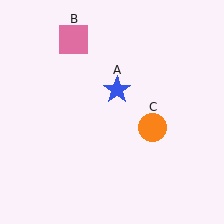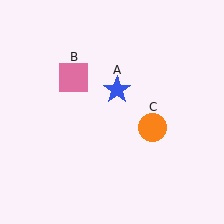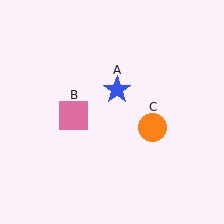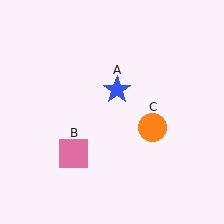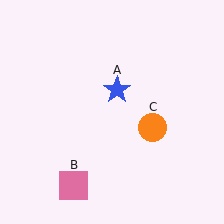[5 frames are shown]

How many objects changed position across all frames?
1 object changed position: pink square (object B).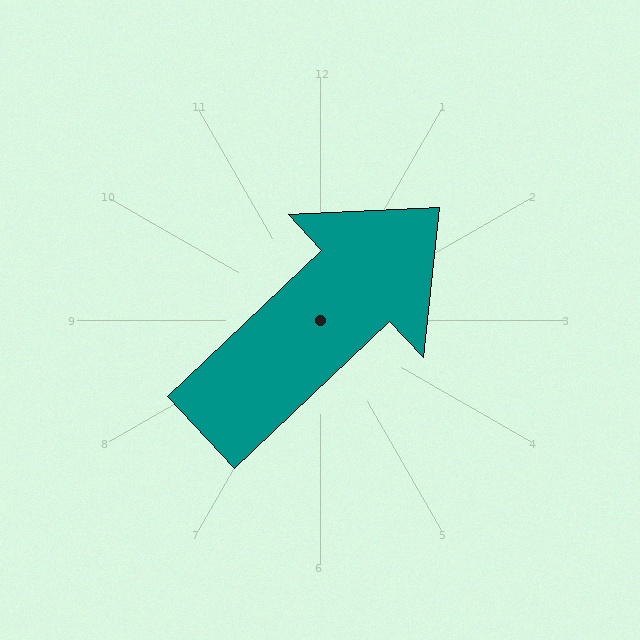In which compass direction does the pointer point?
Northeast.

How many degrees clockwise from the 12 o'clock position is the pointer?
Approximately 47 degrees.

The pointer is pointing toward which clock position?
Roughly 2 o'clock.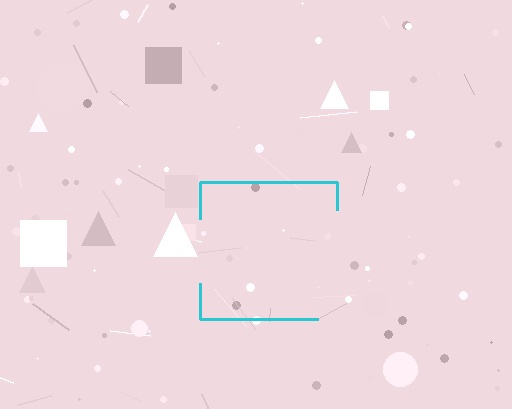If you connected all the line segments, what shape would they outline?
They would outline a square.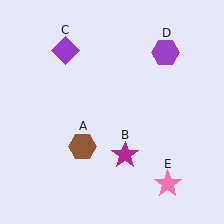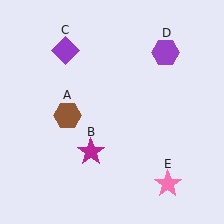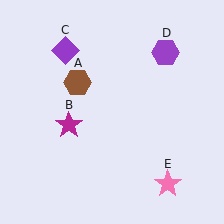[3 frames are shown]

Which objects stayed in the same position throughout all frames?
Purple diamond (object C) and purple hexagon (object D) and pink star (object E) remained stationary.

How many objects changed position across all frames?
2 objects changed position: brown hexagon (object A), magenta star (object B).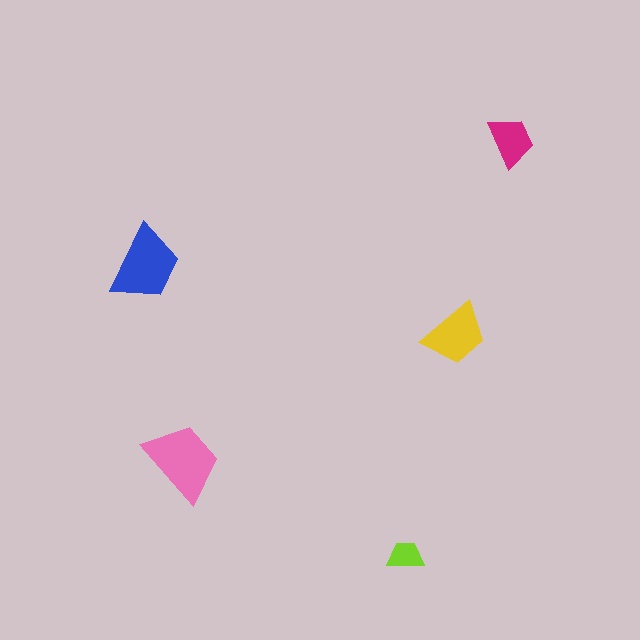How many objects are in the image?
There are 5 objects in the image.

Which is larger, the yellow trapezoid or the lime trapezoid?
The yellow one.